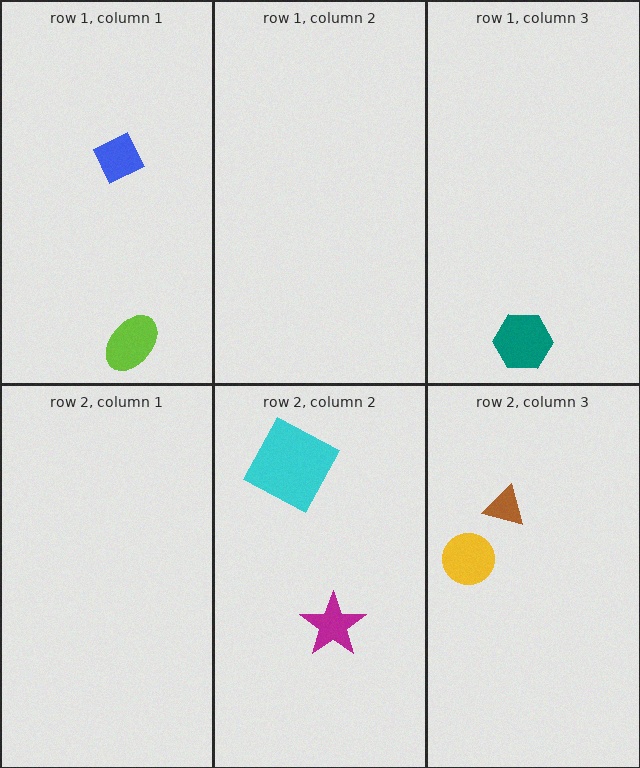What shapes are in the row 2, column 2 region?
The magenta star, the cyan square.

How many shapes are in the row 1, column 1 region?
2.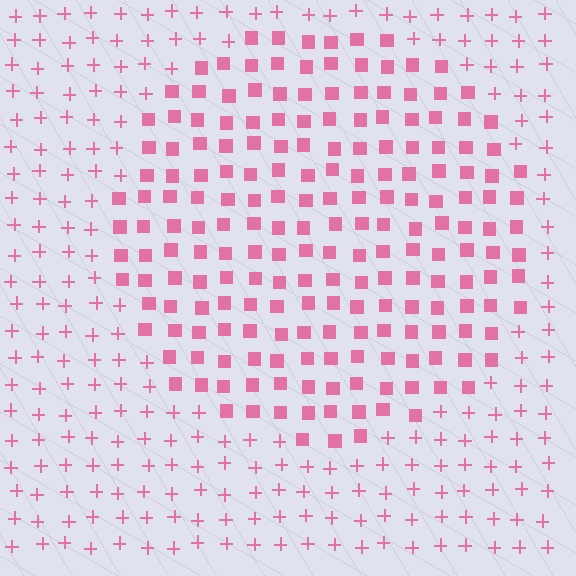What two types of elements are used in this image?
The image uses squares inside the circle region and plus signs outside it.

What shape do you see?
I see a circle.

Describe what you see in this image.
The image is filled with small pink elements arranged in a uniform grid. A circle-shaped region contains squares, while the surrounding area contains plus signs. The boundary is defined purely by the change in element shape.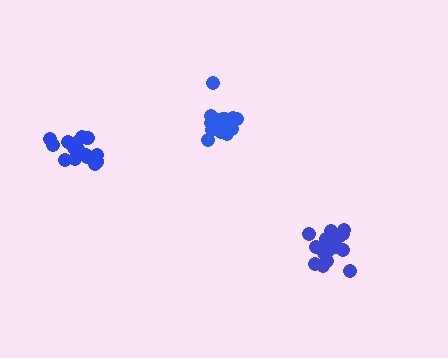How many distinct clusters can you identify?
There are 3 distinct clusters.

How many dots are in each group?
Group 1: 16 dots, Group 2: 21 dots, Group 3: 18 dots (55 total).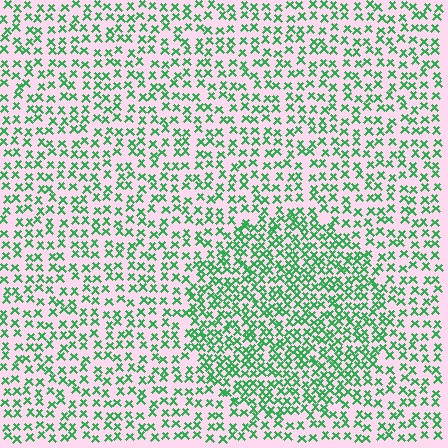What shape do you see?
I see a circle.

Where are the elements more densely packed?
The elements are more densely packed inside the circle boundary.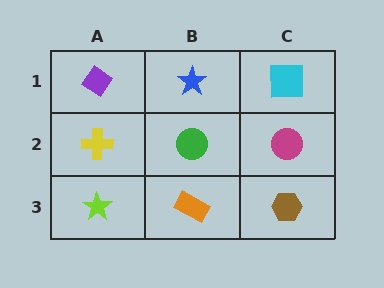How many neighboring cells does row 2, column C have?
3.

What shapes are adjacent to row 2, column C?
A cyan square (row 1, column C), a brown hexagon (row 3, column C), a green circle (row 2, column B).